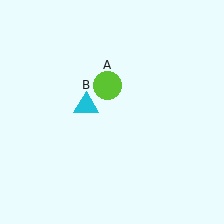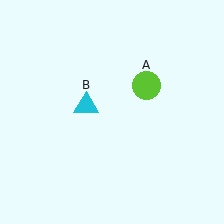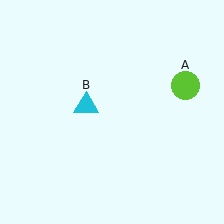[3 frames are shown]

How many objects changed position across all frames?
1 object changed position: lime circle (object A).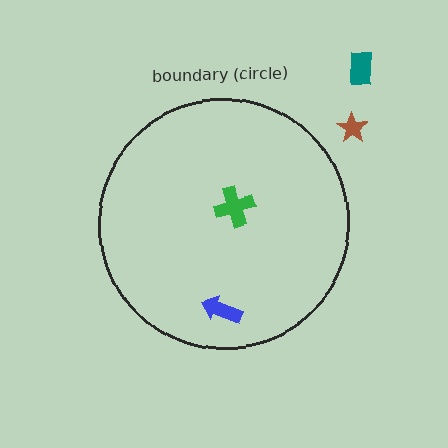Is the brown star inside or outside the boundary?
Outside.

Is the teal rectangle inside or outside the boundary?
Outside.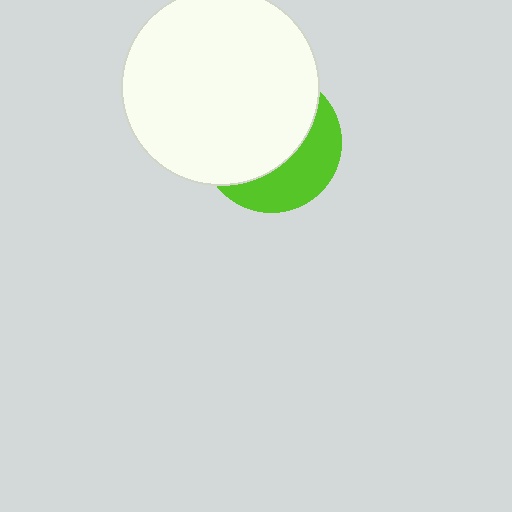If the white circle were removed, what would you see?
You would see the complete lime circle.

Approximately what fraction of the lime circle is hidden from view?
Roughly 63% of the lime circle is hidden behind the white circle.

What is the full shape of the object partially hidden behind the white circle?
The partially hidden object is a lime circle.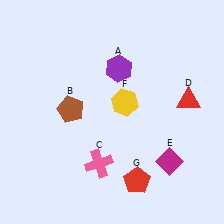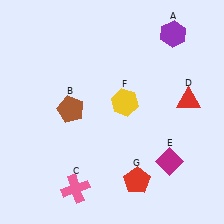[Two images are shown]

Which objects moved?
The objects that moved are: the purple hexagon (A), the pink cross (C).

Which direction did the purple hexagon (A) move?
The purple hexagon (A) moved right.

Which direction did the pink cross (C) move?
The pink cross (C) moved down.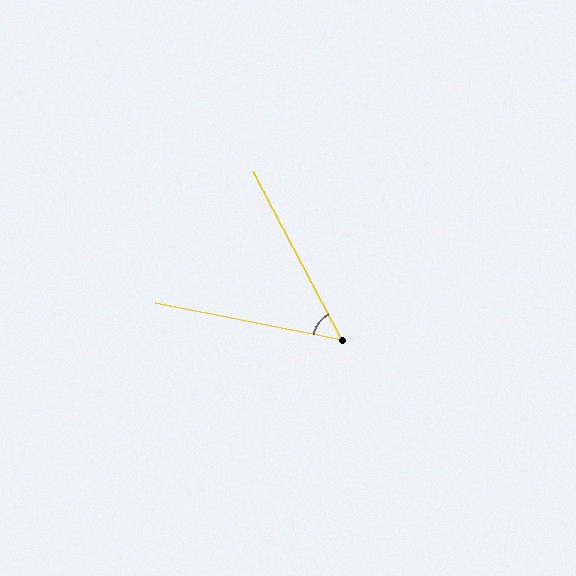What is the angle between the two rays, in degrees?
Approximately 51 degrees.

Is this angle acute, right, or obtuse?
It is acute.